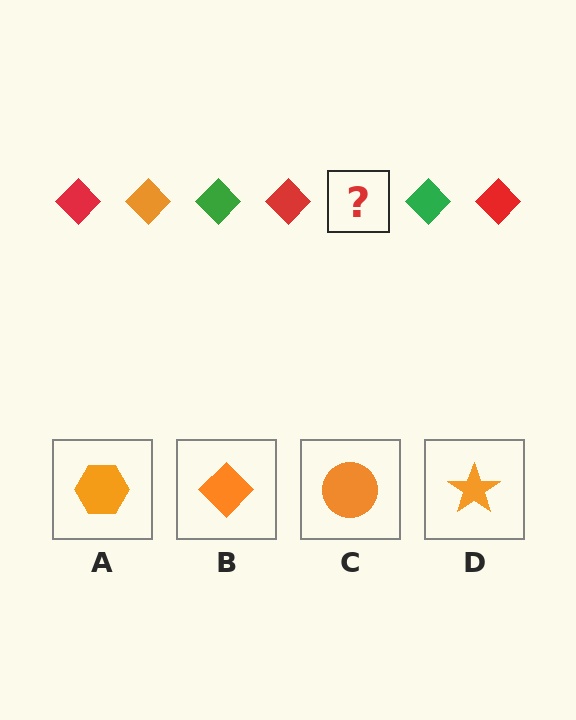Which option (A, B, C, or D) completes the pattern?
B.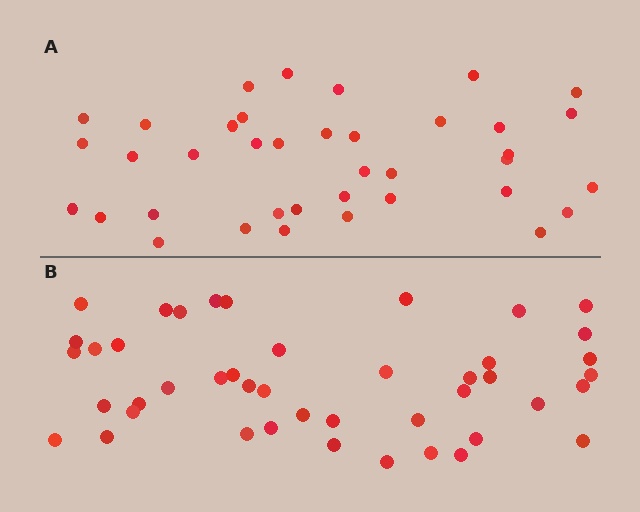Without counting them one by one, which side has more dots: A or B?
Region B (the bottom region) has more dots.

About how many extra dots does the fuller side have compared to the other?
Region B has about 6 more dots than region A.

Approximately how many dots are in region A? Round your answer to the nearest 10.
About 40 dots. (The exact count is 38, which rounds to 40.)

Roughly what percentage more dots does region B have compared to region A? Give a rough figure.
About 15% more.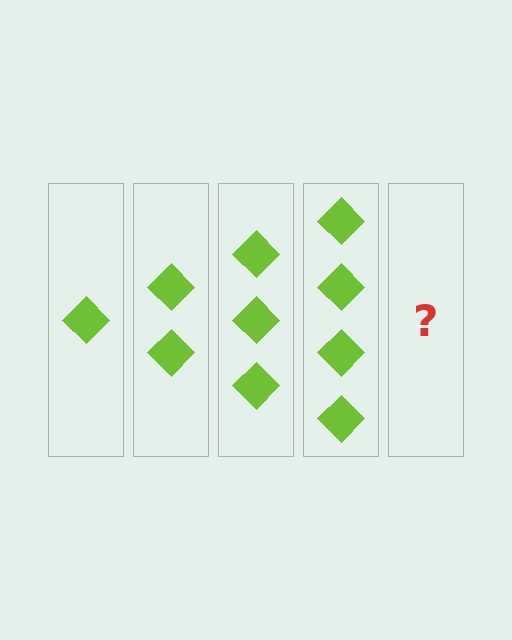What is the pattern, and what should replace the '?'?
The pattern is that each step adds one more diamond. The '?' should be 5 diamonds.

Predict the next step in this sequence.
The next step is 5 diamonds.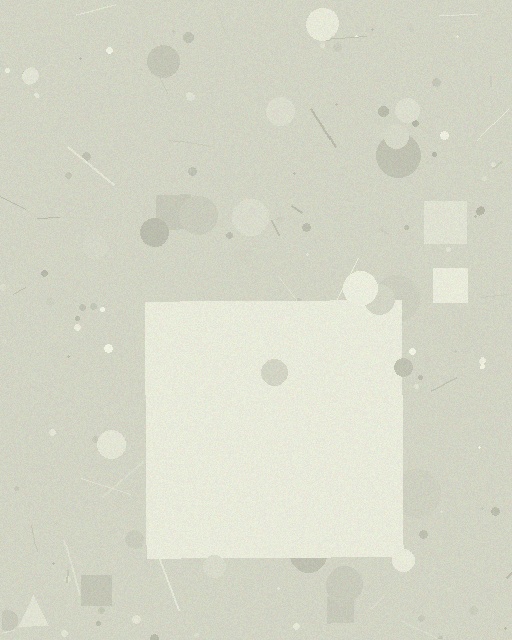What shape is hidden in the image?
A square is hidden in the image.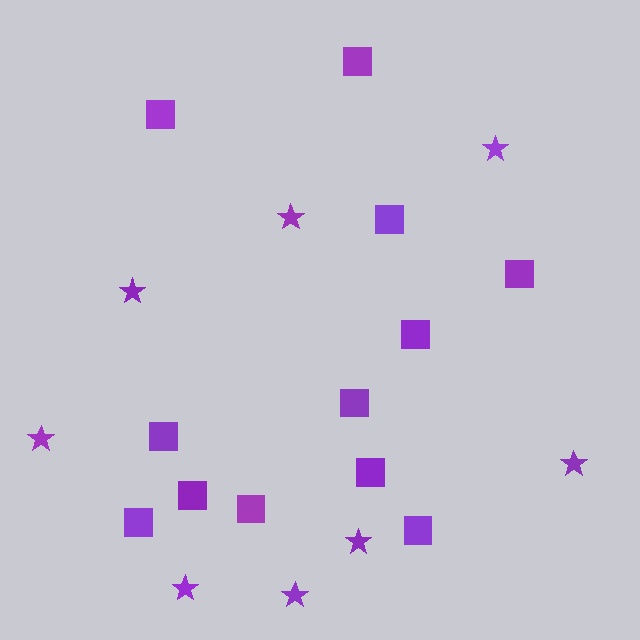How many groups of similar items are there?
There are 2 groups: one group of stars (8) and one group of squares (12).